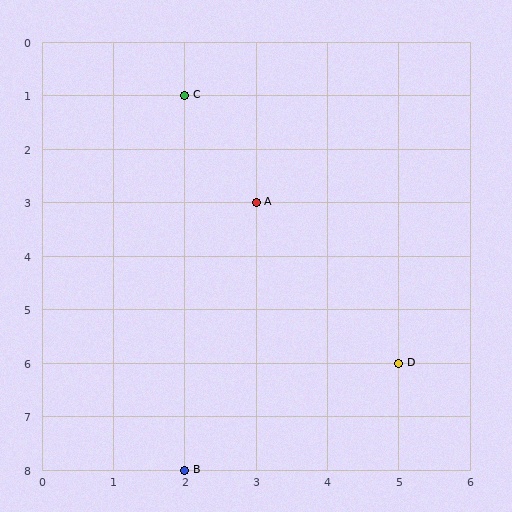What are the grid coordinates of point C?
Point C is at grid coordinates (2, 1).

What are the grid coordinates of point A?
Point A is at grid coordinates (3, 3).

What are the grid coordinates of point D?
Point D is at grid coordinates (5, 6).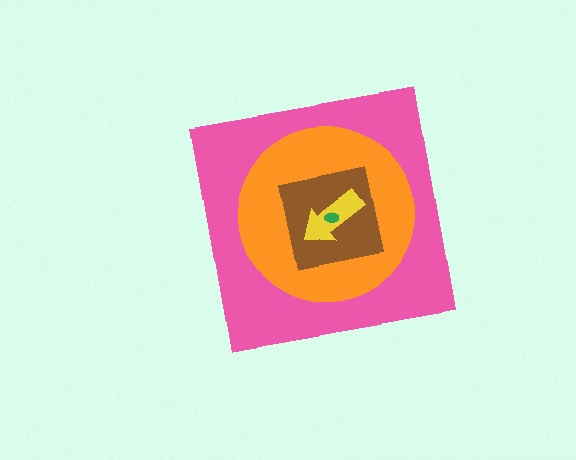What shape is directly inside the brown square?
The yellow arrow.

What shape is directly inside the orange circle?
The brown square.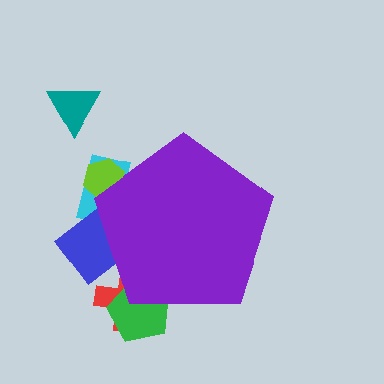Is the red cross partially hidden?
Yes, the red cross is partially hidden behind the purple pentagon.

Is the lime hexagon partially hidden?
Yes, the lime hexagon is partially hidden behind the purple pentagon.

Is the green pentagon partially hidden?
Yes, the green pentagon is partially hidden behind the purple pentagon.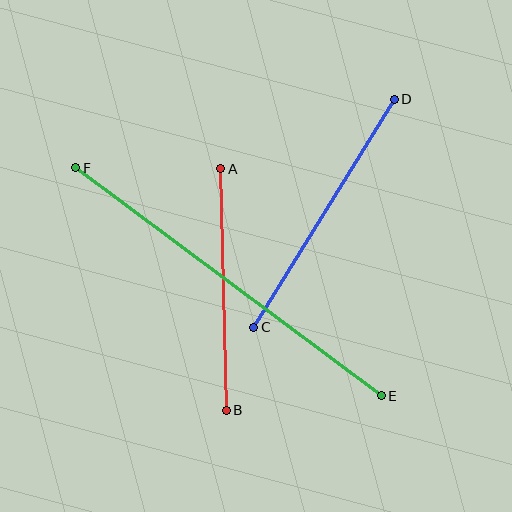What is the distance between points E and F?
The distance is approximately 381 pixels.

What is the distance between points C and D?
The distance is approximately 268 pixels.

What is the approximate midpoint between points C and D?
The midpoint is at approximately (324, 213) pixels.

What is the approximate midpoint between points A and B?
The midpoint is at approximately (223, 289) pixels.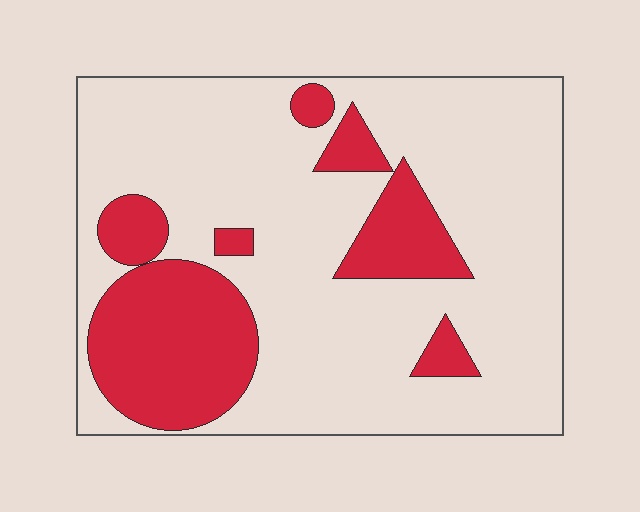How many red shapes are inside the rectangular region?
7.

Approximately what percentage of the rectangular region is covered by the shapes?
Approximately 25%.